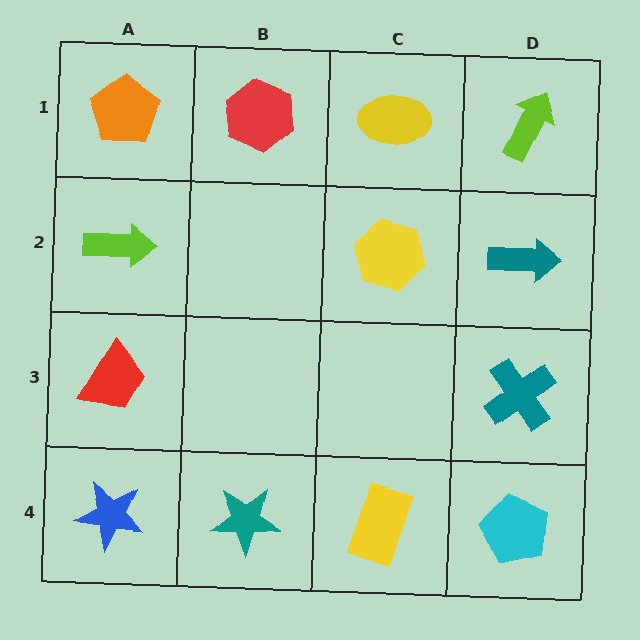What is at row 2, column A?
A lime arrow.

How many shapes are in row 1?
4 shapes.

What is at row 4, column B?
A teal star.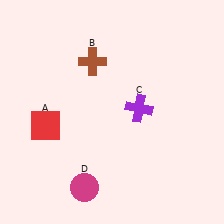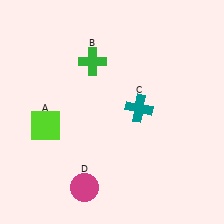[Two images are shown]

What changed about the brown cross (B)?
In Image 1, B is brown. In Image 2, it changed to green.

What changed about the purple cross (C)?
In Image 1, C is purple. In Image 2, it changed to teal.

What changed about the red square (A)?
In Image 1, A is red. In Image 2, it changed to lime.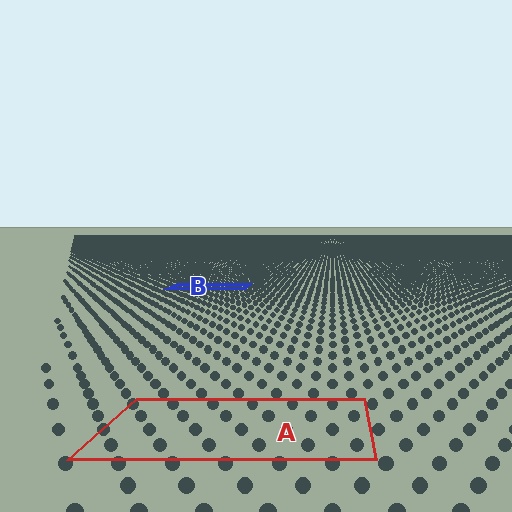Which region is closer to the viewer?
Region A is closer. The texture elements there are larger and more spread out.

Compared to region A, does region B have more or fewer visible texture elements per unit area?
Region B has more texture elements per unit area — they are packed more densely because it is farther away.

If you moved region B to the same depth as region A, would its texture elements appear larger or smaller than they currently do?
They would appear larger. At a closer depth, the same texture elements are projected at a bigger on-screen size.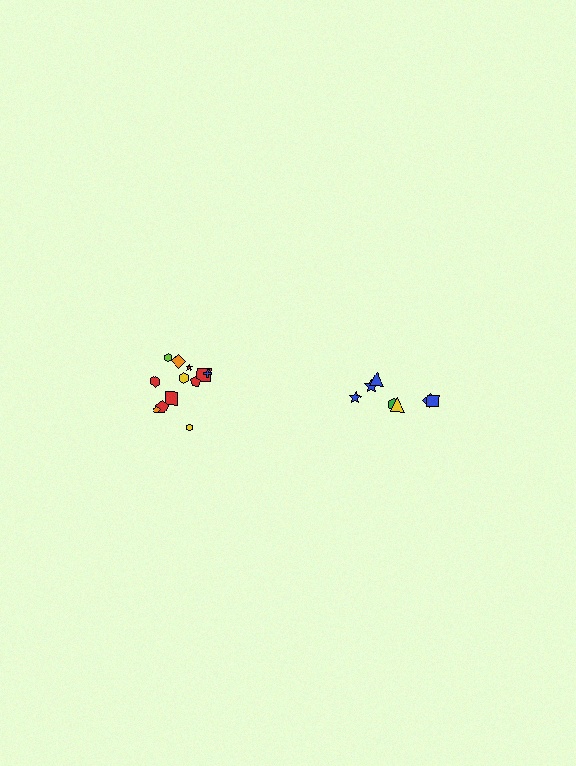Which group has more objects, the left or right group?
The left group.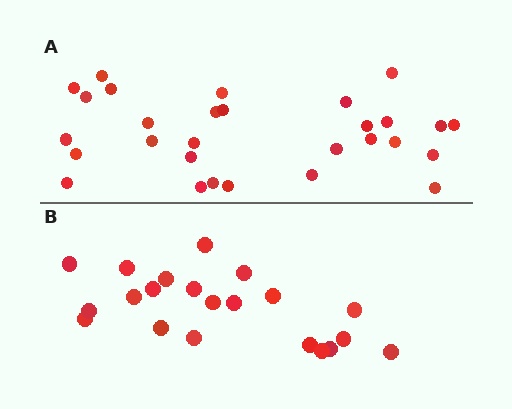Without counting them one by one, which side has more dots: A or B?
Region A (the top region) has more dots.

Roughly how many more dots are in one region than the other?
Region A has roughly 8 or so more dots than region B.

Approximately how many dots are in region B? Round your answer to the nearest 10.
About 20 dots. (The exact count is 21, which rounds to 20.)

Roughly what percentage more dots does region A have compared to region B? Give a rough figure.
About 40% more.